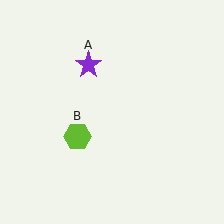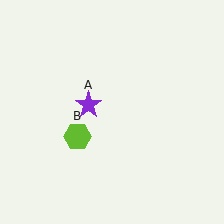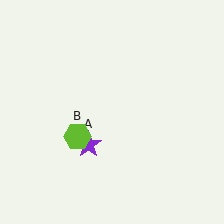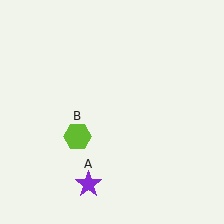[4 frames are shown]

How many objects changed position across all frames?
1 object changed position: purple star (object A).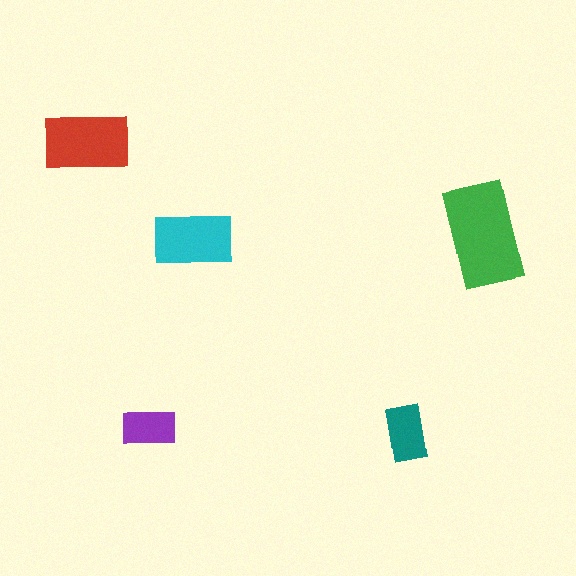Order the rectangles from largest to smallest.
the green one, the red one, the cyan one, the teal one, the purple one.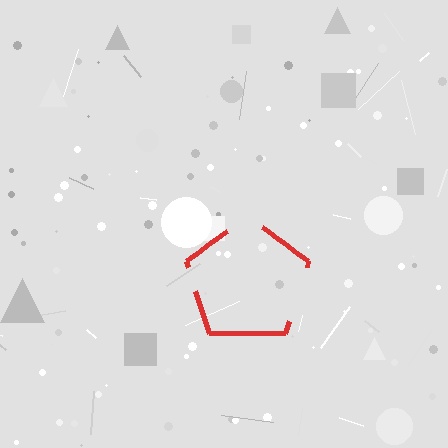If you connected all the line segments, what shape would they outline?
They would outline a pentagon.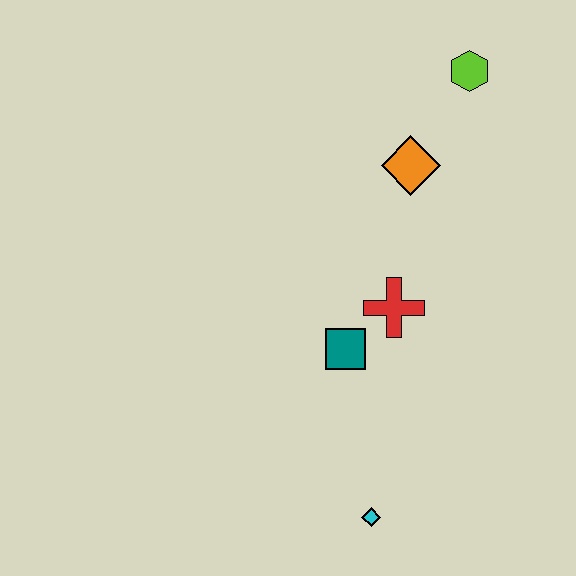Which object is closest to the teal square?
The red cross is closest to the teal square.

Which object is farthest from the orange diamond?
The cyan diamond is farthest from the orange diamond.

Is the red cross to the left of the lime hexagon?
Yes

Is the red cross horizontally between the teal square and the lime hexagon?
Yes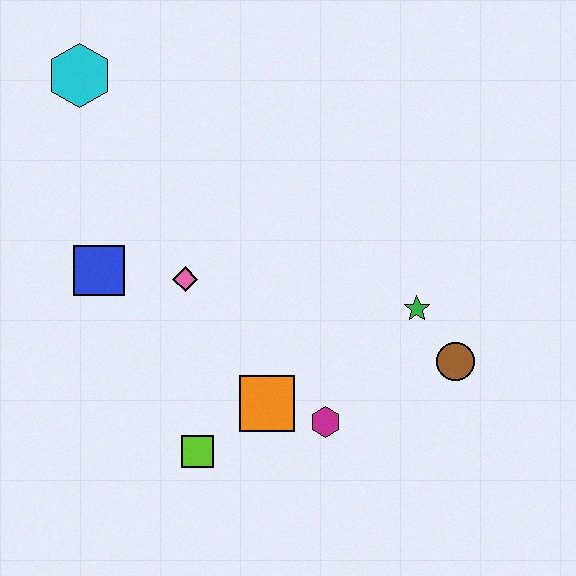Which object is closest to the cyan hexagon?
The blue square is closest to the cyan hexagon.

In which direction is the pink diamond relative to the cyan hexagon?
The pink diamond is below the cyan hexagon.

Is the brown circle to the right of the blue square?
Yes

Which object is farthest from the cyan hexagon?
The brown circle is farthest from the cyan hexagon.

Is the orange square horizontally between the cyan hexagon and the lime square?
No